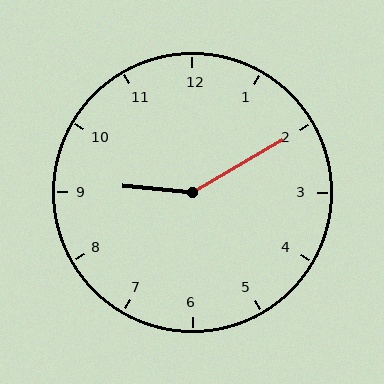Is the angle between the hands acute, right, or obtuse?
It is obtuse.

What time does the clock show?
9:10.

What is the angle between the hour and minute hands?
Approximately 145 degrees.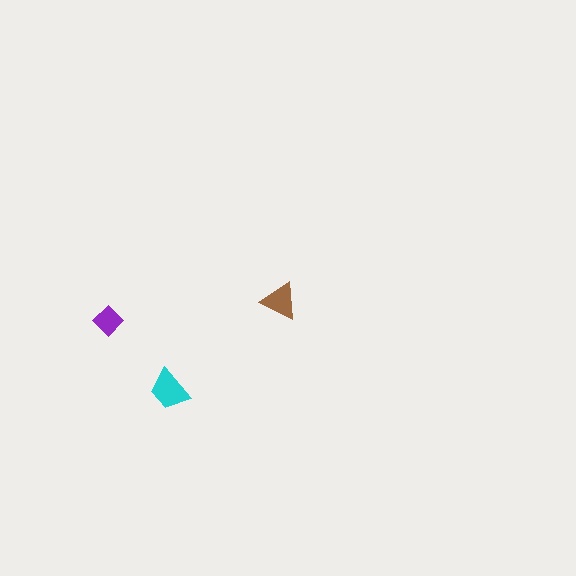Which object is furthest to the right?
The brown triangle is rightmost.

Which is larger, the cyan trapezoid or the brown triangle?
The cyan trapezoid.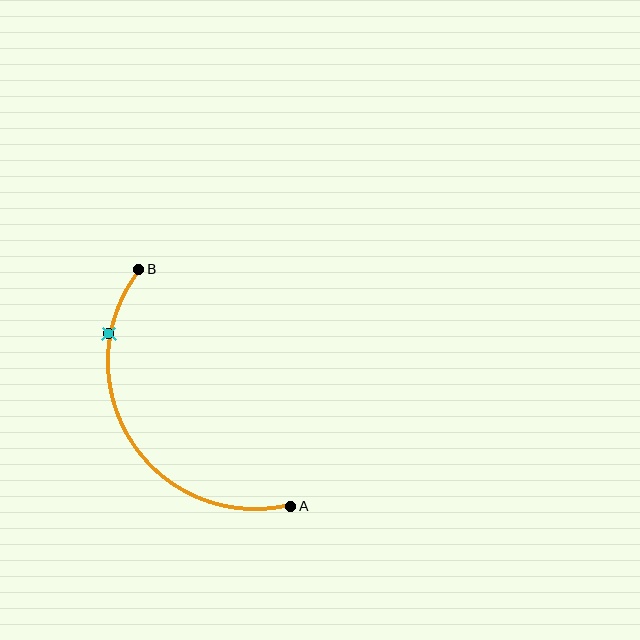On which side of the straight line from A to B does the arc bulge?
The arc bulges to the left of the straight line connecting A and B.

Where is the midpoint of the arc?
The arc midpoint is the point on the curve farthest from the straight line joining A and B. It sits to the left of that line.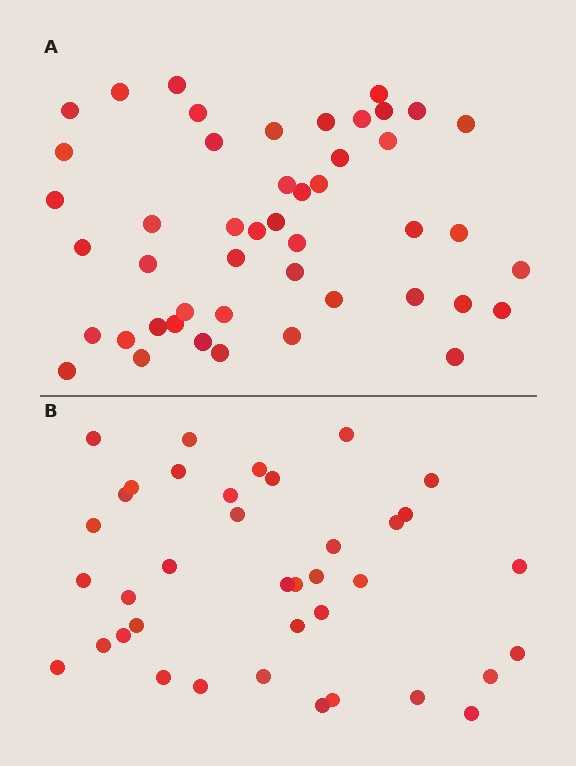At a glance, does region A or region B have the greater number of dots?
Region A (the top region) has more dots.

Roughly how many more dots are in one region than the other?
Region A has roughly 8 or so more dots than region B.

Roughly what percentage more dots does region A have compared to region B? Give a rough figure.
About 25% more.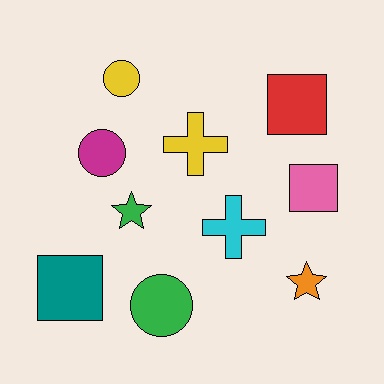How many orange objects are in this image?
There is 1 orange object.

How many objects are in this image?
There are 10 objects.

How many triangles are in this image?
There are no triangles.